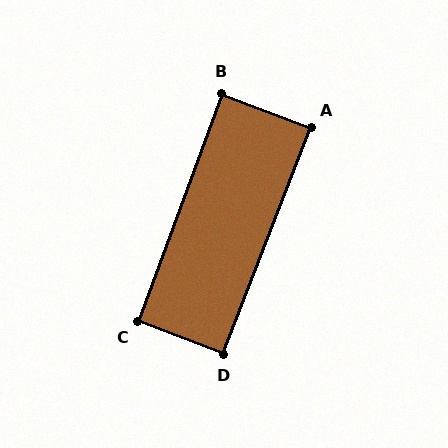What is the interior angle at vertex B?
Approximately 90 degrees (approximately right).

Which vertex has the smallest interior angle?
A, at approximately 89 degrees.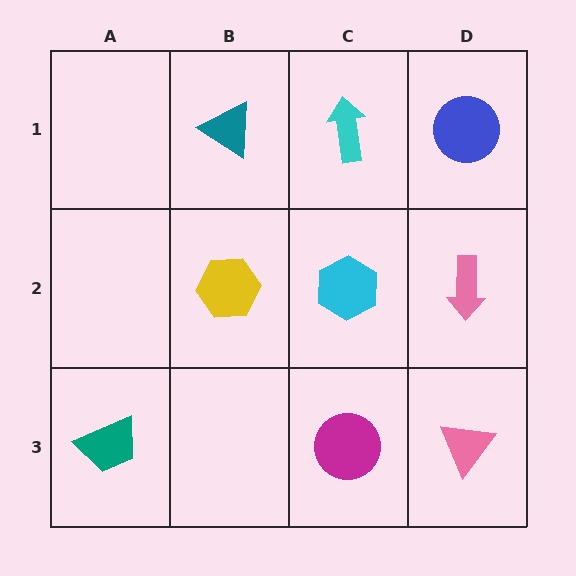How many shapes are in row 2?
3 shapes.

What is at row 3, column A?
A teal trapezoid.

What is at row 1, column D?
A blue circle.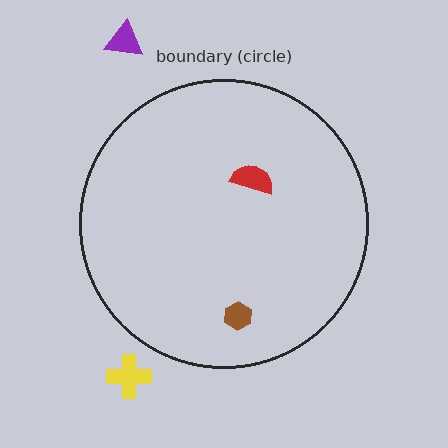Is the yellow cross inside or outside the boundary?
Outside.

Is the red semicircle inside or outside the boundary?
Inside.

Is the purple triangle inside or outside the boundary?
Outside.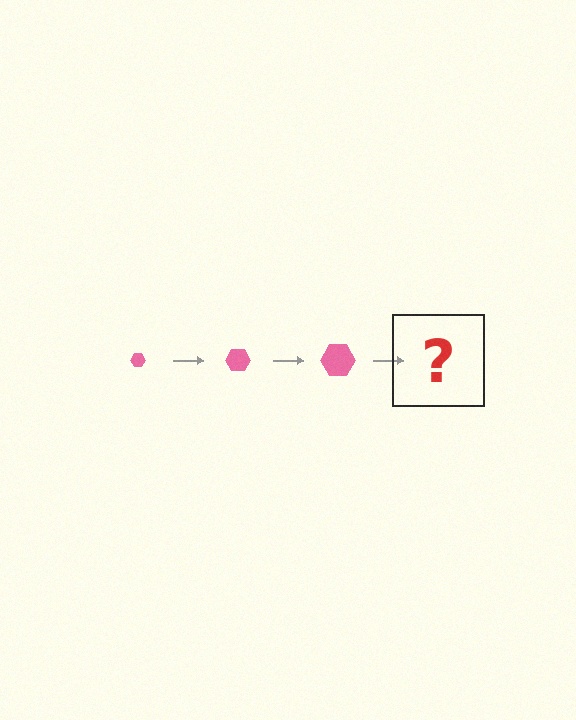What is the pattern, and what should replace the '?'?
The pattern is that the hexagon gets progressively larger each step. The '?' should be a pink hexagon, larger than the previous one.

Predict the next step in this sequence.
The next step is a pink hexagon, larger than the previous one.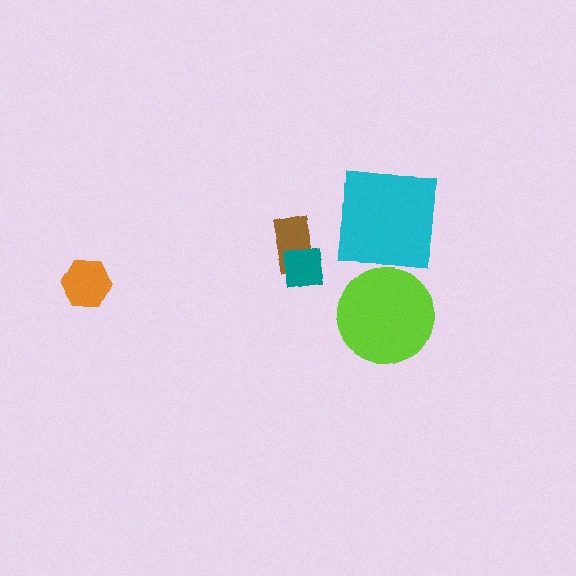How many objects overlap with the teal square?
1 object overlaps with the teal square.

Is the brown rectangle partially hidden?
Yes, it is partially covered by another shape.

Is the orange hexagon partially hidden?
No, no other shape covers it.